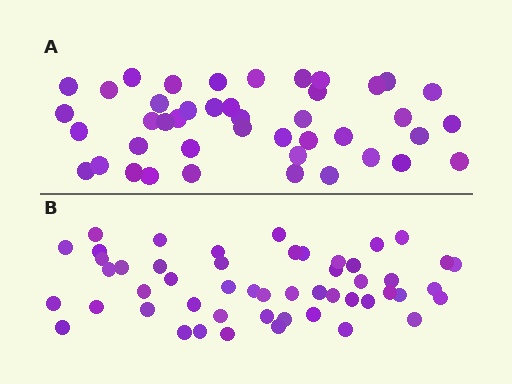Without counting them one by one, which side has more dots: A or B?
Region B (the bottom region) has more dots.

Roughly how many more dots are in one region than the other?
Region B has roughly 8 or so more dots than region A.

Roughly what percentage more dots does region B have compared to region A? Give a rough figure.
About 20% more.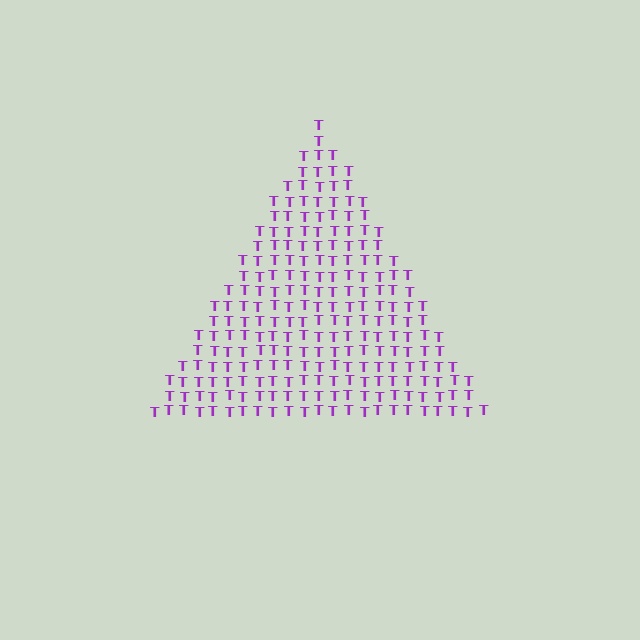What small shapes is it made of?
It is made of small letter T's.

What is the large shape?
The large shape is a triangle.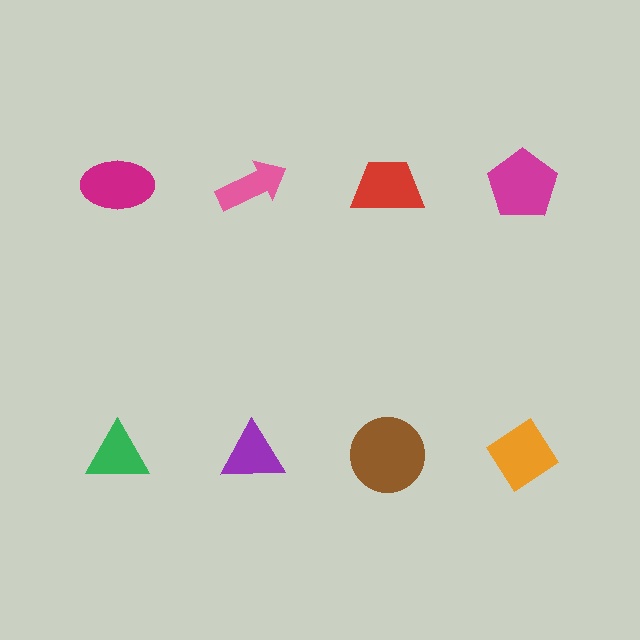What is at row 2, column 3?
A brown circle.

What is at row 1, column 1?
A magenta ellipse.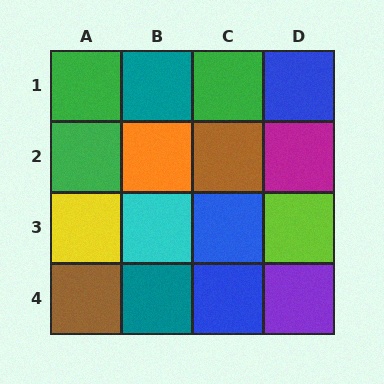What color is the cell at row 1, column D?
Blue.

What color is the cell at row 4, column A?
Brown.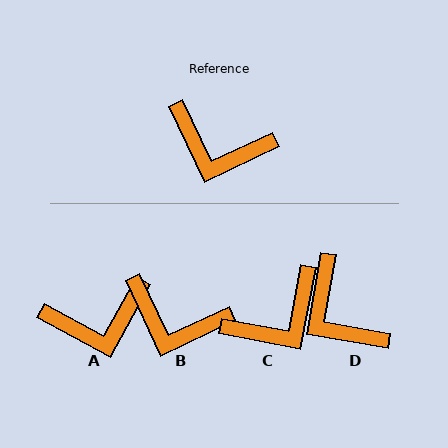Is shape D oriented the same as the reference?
No, it is off by about 36 degrees.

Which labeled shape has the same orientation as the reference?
B.